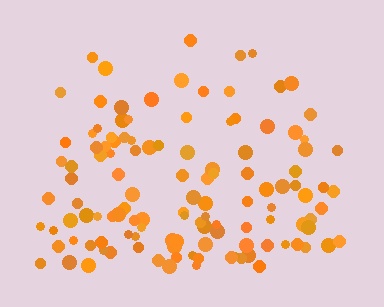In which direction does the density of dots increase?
From top to bottom, with the bottom side densest.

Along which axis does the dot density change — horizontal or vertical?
Vertical.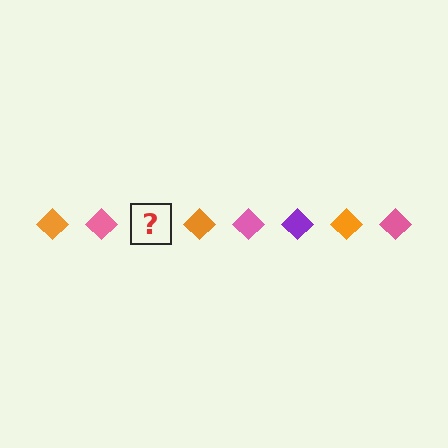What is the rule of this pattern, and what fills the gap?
The rule is that the pattern cycles through orange, pink, purple diamonds. The gap should be filled with a purple diamond.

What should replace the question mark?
The question mark should be replaced with a purple diamond.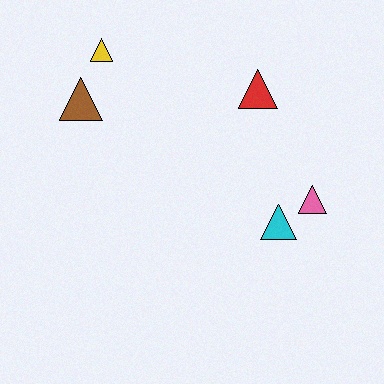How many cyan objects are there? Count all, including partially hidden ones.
There is 1 cyan object.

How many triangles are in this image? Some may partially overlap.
There are 5 triangles.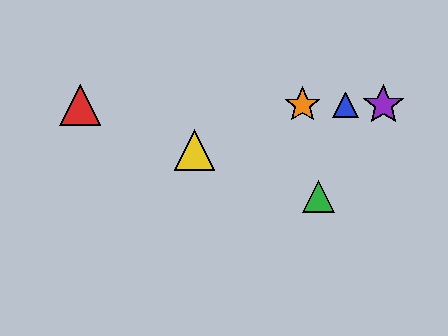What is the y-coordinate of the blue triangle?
The blue triangle is at y≈105.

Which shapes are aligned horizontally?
The red triangle, the blue triangle, the purple star, the orange star are aligned horizontally.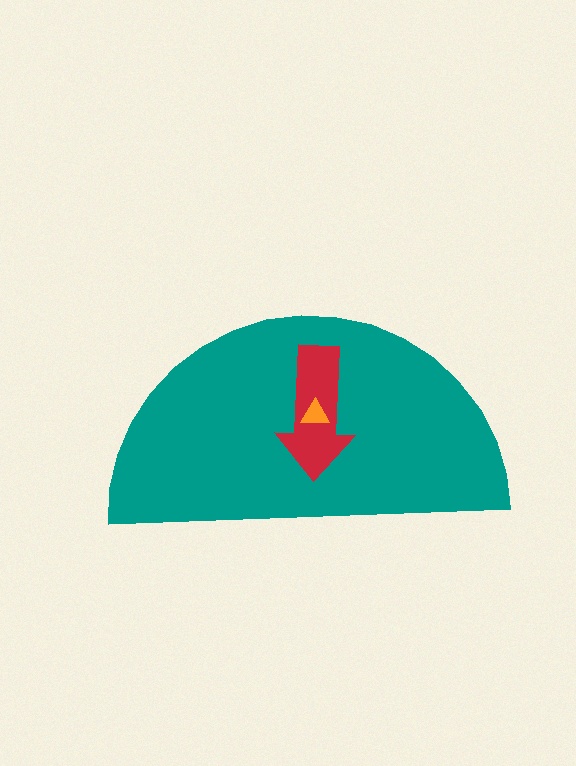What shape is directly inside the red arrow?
The orange triangle.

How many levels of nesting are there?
3.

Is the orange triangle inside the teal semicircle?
Yes.